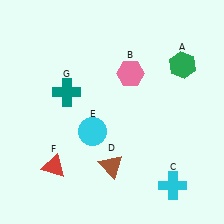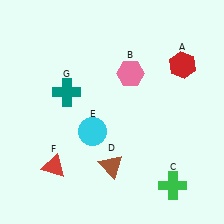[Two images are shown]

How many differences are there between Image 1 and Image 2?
There are 2 differences between the two images.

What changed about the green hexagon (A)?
In Image 1, A is green. In Image 2, it changed to red.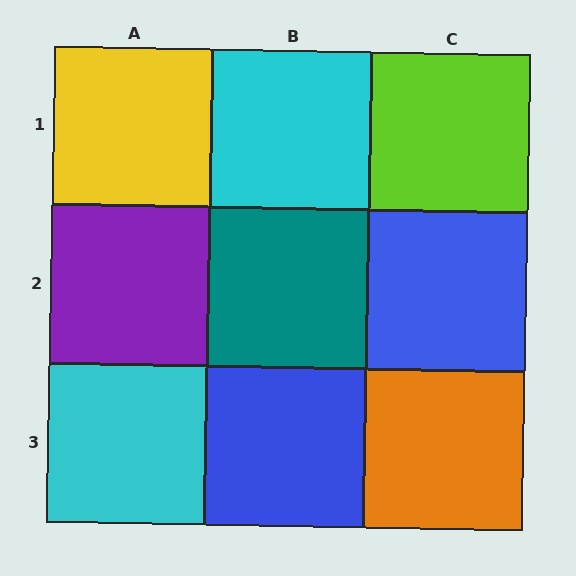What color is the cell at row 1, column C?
Lime.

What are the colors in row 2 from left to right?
Purple, teal, blue.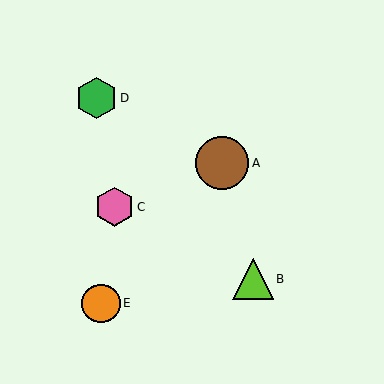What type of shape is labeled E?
Shape E is an orange circle.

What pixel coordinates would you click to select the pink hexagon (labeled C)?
Click at (115, 207) to select the pink hexagon C.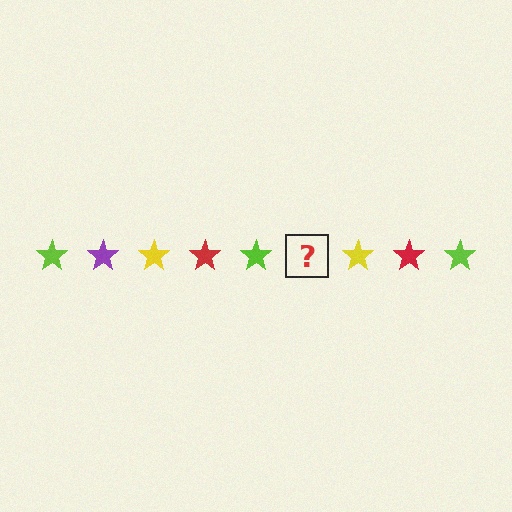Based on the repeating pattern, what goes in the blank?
The blank should be a purple star.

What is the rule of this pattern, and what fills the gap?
The rule is that the pattern cycles through lime, purple, yellow, red stars. The gap should be filled with a purple star.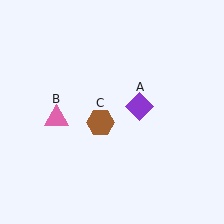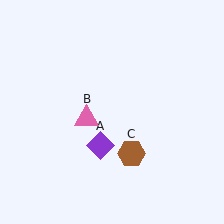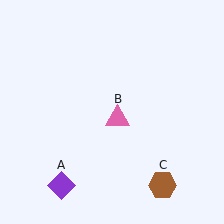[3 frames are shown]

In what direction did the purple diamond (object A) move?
The purple diamond (object A) moved down and to the left.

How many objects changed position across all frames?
3 objects changed position: purple diamond (object A), pink triangle (object B), brown hexagon (object C).